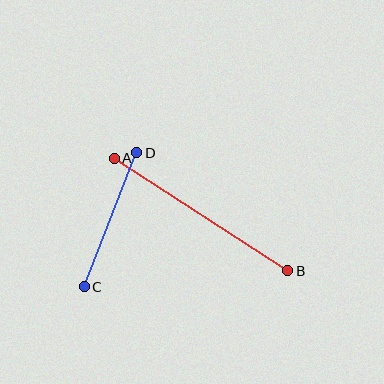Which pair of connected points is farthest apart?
Points A and B are farthest apart.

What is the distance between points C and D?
The distance is approximately 144 pixels.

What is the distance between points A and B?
The distance is approximately 207 pixels.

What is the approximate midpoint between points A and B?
The midpoint is at approximately (201, 215) pixels.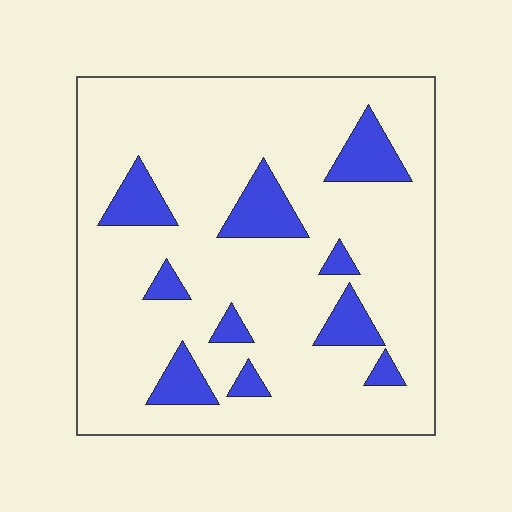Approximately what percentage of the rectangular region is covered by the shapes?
Approximately 15%.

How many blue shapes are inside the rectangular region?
10.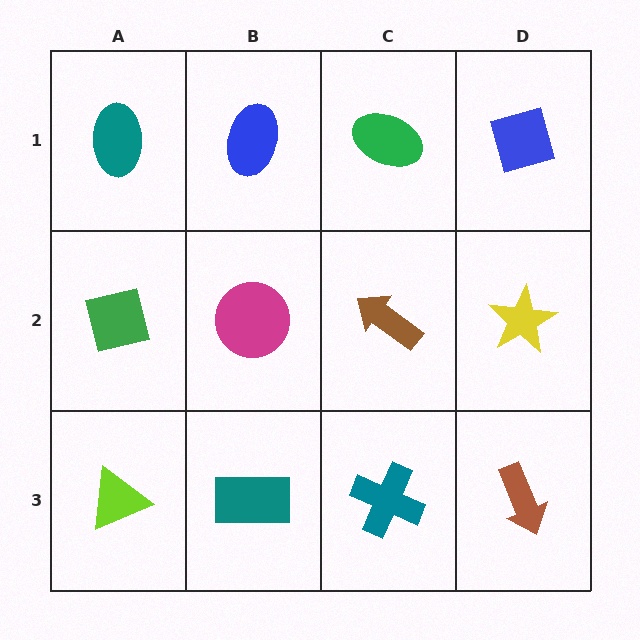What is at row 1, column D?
A blue diamond.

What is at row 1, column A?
A teal ellipse.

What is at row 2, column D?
A yellow star.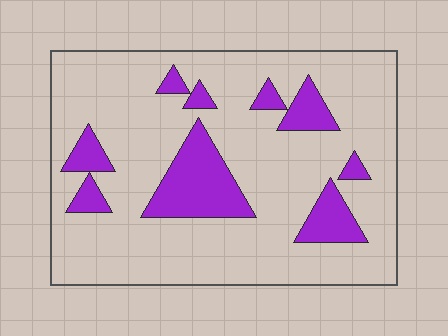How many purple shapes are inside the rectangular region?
9.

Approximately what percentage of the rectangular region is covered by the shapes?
Approximately 20%.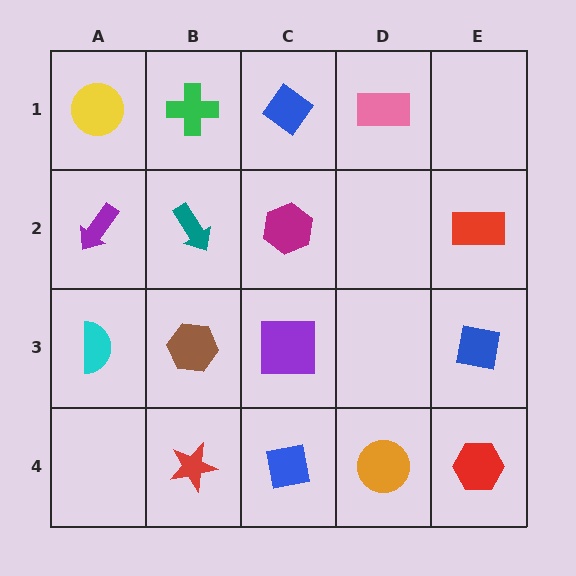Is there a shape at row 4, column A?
No, that cell is empty.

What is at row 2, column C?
A magenta hexagon.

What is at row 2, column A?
A purple arrow.